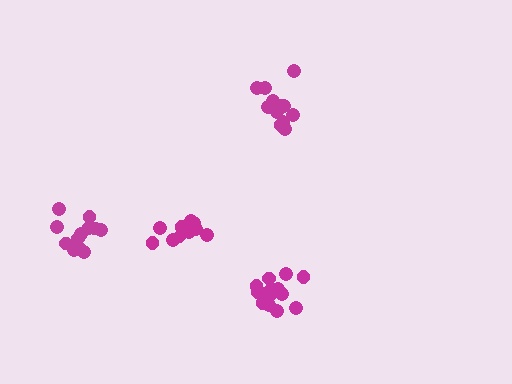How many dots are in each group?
Group 1: 14 dots, Group 2: 12 dots, Group 3: 12 dots, Group 4: 13 dots (51 total).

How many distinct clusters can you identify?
There are 4 distinct clusters.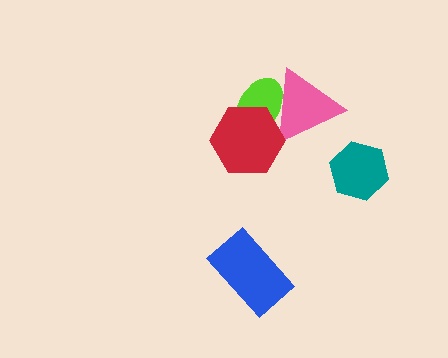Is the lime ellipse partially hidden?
Yes, it is partially covered by another shape.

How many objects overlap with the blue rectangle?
0 objects overlap with the blue rectangle.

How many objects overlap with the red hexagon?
2 objects overlap with the red hexagon.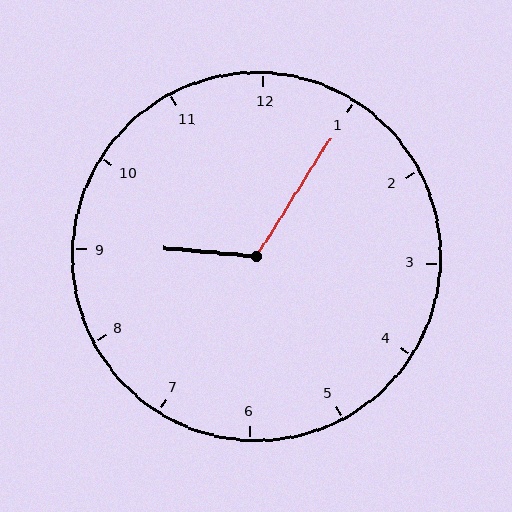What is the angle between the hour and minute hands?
Approximately 118 degrees.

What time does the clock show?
9:05.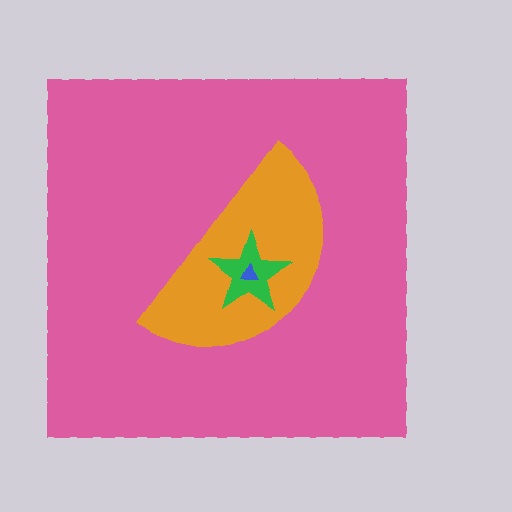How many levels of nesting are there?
4.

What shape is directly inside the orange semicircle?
The green star.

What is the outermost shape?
The pink square.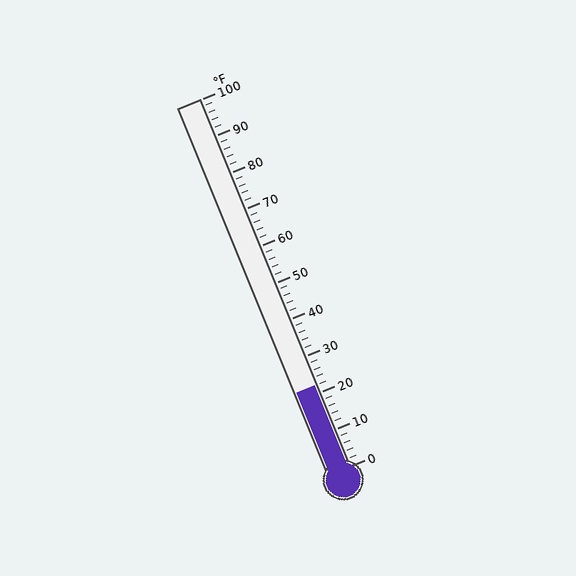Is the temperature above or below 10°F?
The temperature is above 10°F.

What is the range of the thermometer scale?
The thermometer scale ranges from 0°F to 100°F.